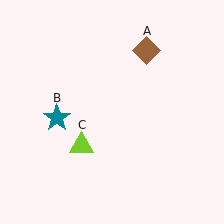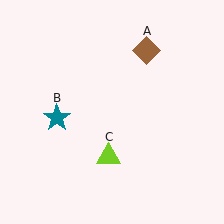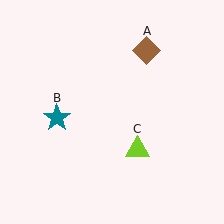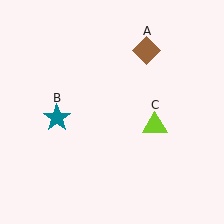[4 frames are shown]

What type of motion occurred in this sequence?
The lime triangle (object C) rotated counterclockwise around the center of the scene.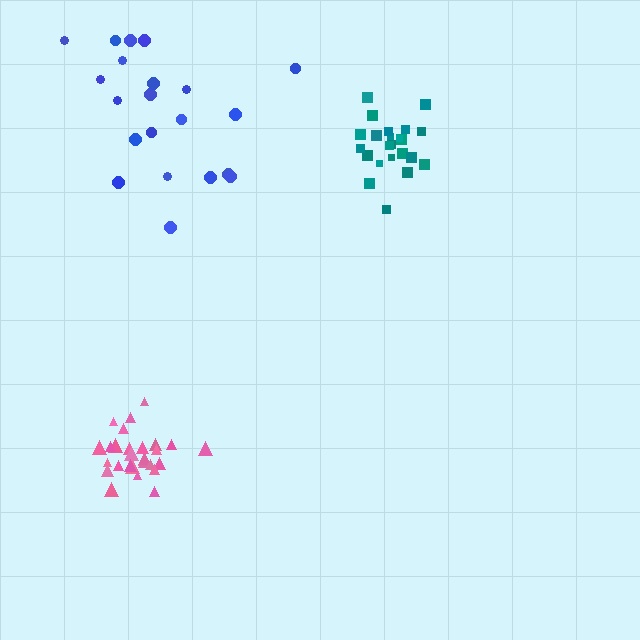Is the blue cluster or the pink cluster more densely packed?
Pink.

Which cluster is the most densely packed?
Pink.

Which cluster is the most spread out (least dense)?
Blue.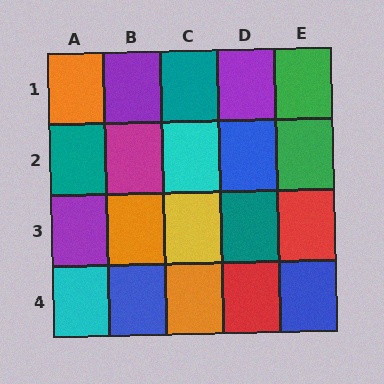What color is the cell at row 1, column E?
Green.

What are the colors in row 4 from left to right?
Cyan, blue, orange, red, blue.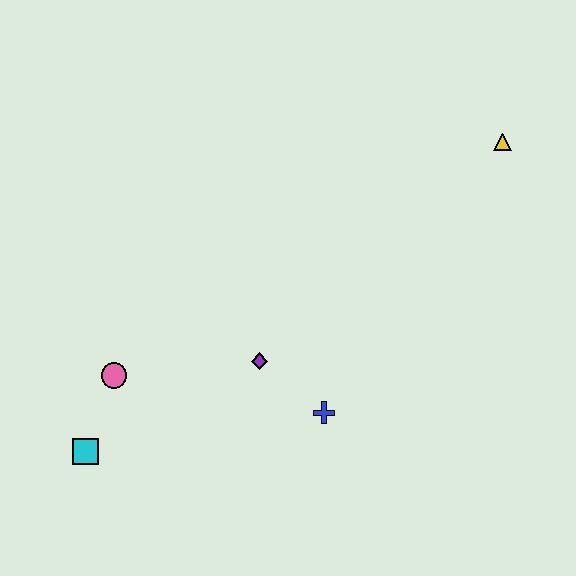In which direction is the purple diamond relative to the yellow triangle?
The purple diamond is to the left of the yellow triangle.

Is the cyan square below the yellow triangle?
Yes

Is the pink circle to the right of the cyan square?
Yes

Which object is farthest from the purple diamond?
The yellow triangle is farthest from the purple diamond.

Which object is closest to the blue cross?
The purple diamond is closest to the blue cross.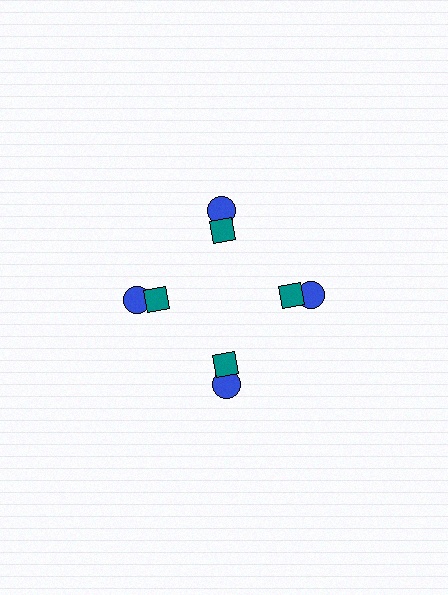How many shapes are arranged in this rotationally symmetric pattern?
There are 8 shapes, arranged in 4 groups of 2.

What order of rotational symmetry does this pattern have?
This pattern has 4-fold rotational symmetry.